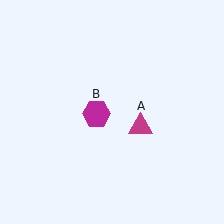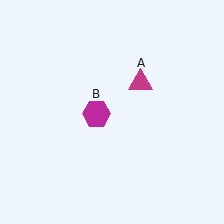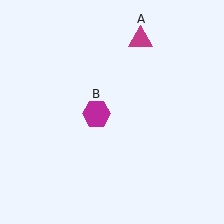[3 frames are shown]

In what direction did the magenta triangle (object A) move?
The magenta triangle (object A) moved up.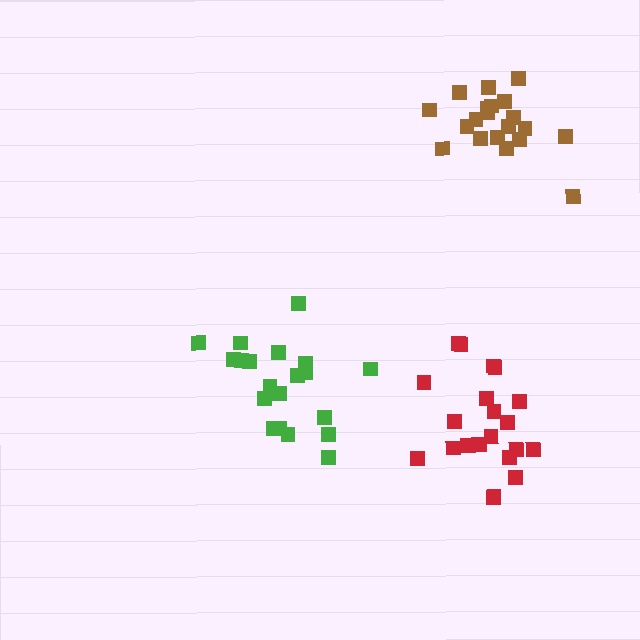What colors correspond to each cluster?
The clusters are colored: green, red, brown.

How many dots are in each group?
Group 1: 20 dots, Group 2: 21 dots, Group 3: 20 dots (61 total).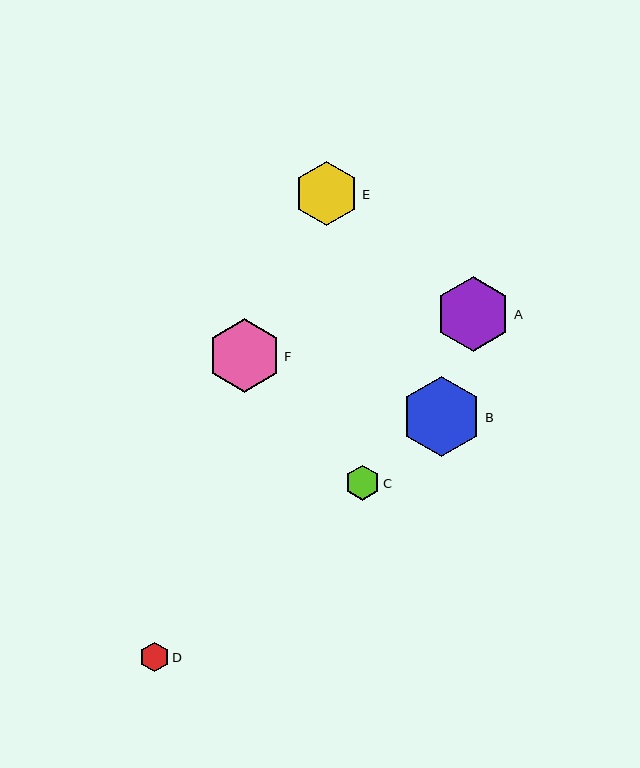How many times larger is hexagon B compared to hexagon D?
Hexagon B is approximately 2.7 times the size of hexagon D.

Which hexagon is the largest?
Hexagon B is the largest with a size of approximately 80 pixels.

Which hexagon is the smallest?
Hexagon D is the smallest with a size of approximately 30 pixels.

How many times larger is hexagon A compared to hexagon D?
Hexagon A is approximately 2.5 times the size of hexagon D.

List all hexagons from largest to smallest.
From largest to smallest: B, A, F, E, C, D.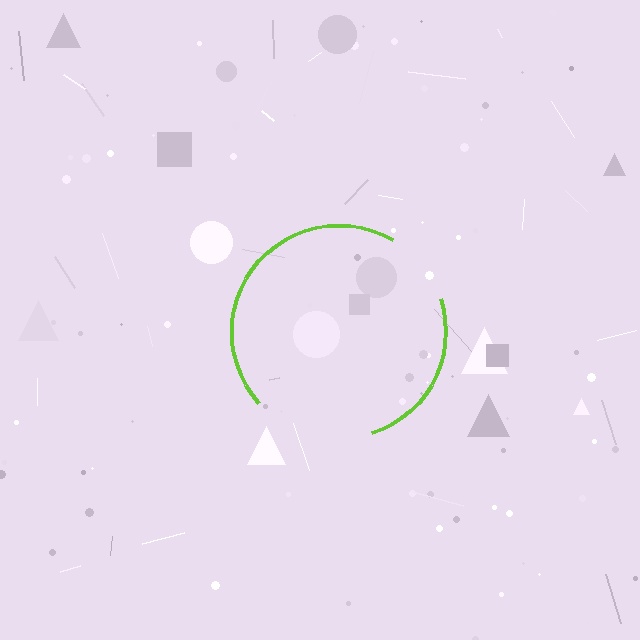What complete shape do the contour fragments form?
The contour fragments form a circle.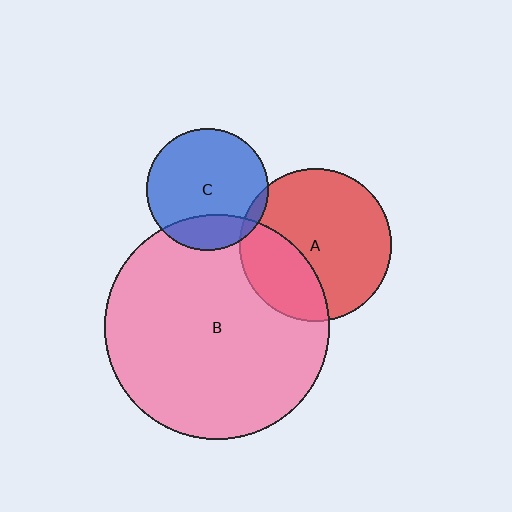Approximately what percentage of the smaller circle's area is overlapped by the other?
Approximately 5%.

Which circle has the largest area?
Circle B (pink).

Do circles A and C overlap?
Yes.